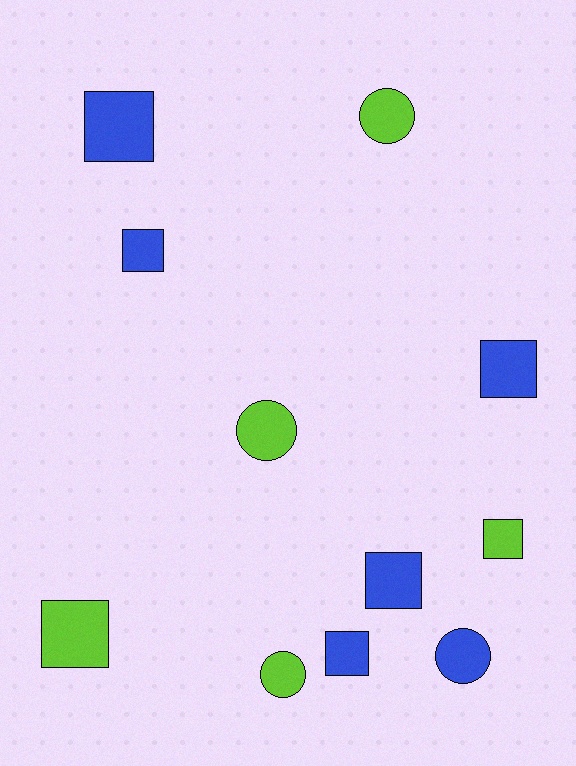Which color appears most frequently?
Blue, with 6 objects.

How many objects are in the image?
There are 11 objects.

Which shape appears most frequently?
Square, with 7 objects.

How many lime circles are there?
There are 3 lime circles.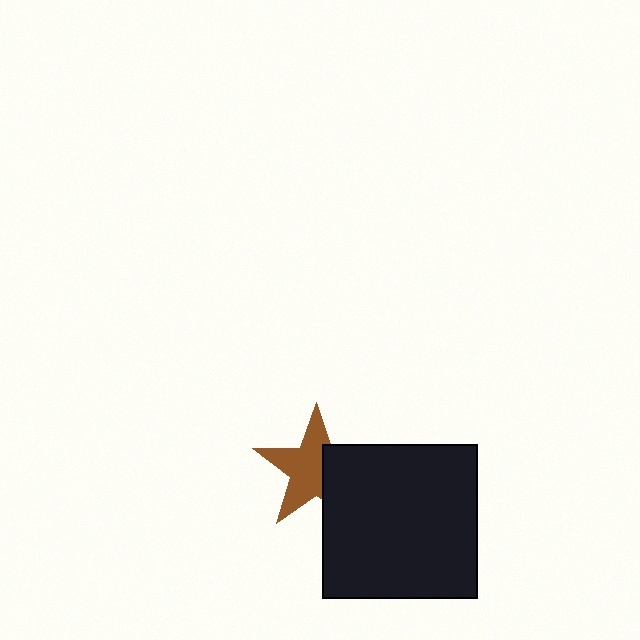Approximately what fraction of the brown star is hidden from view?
Roughly 39% of the brown star is hidden behind the black square.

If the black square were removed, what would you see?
You would see the complete brown star.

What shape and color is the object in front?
The object in front is a black square.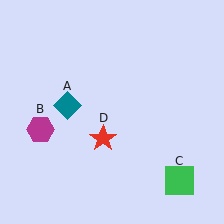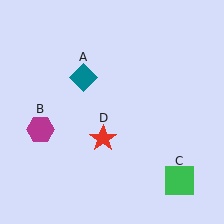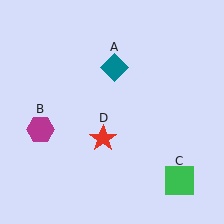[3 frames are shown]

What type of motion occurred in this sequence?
The teal diamond (object A) rotated clockwise around the center of the scene.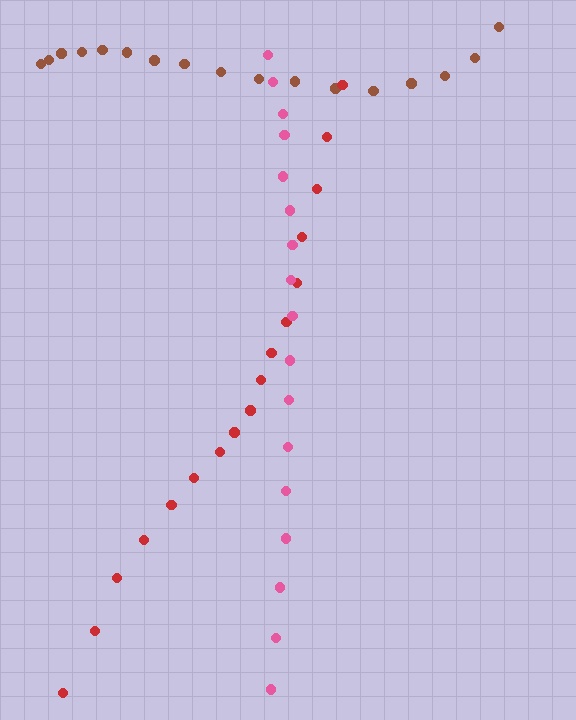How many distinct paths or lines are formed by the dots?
There are 3 distinct paths.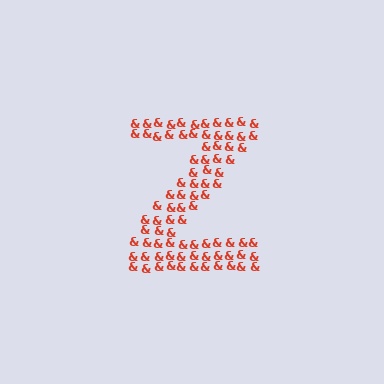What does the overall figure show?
The overall figure shows the letter Z.